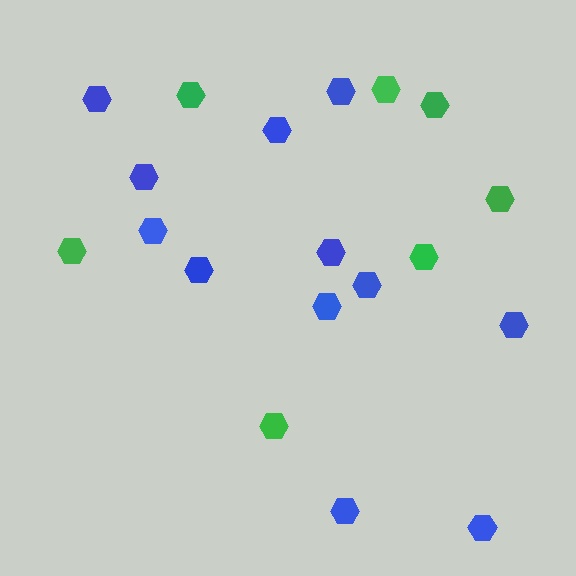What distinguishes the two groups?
There are 2 groups: one group of blue hexagons (12) and one group of green hexagons (7).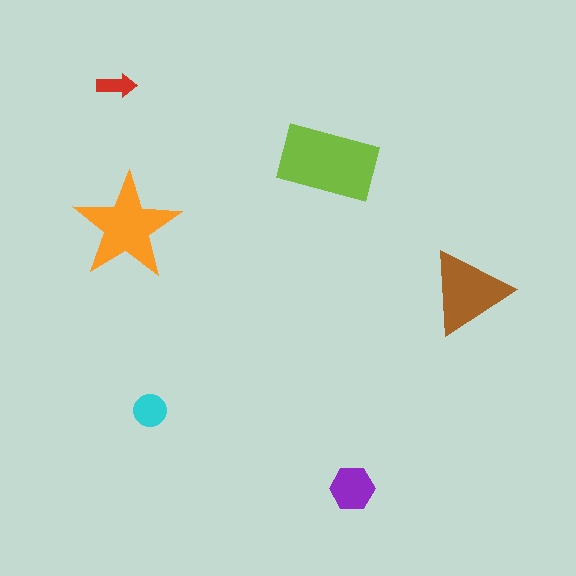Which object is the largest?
The lime rectangle.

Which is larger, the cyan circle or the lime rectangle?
The lime rectangle.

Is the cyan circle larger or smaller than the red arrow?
Larger.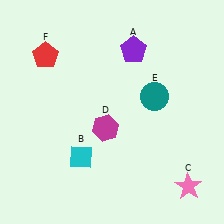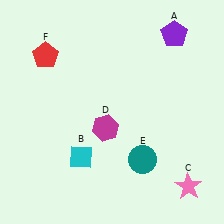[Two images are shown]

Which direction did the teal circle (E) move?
The teal circle (E) moved down.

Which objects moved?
The objects that moved are: the purple pentagon (A), the teal circle (E).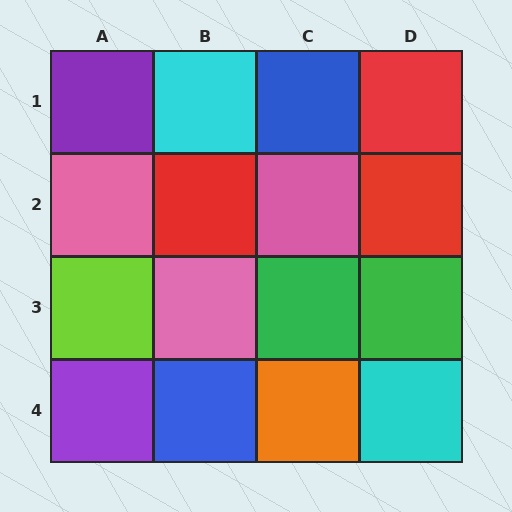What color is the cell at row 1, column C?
Blue.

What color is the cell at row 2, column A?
Pink.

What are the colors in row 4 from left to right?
Purple, blue, orange, cyan.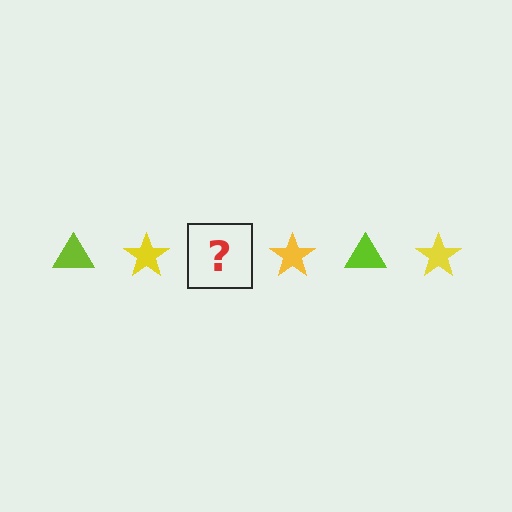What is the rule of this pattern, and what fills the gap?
The rule is that the pattern alternates between lime triangle and yellow star. The gap should be filled with a lime triangle.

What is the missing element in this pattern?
The missing element is a lime triangle.